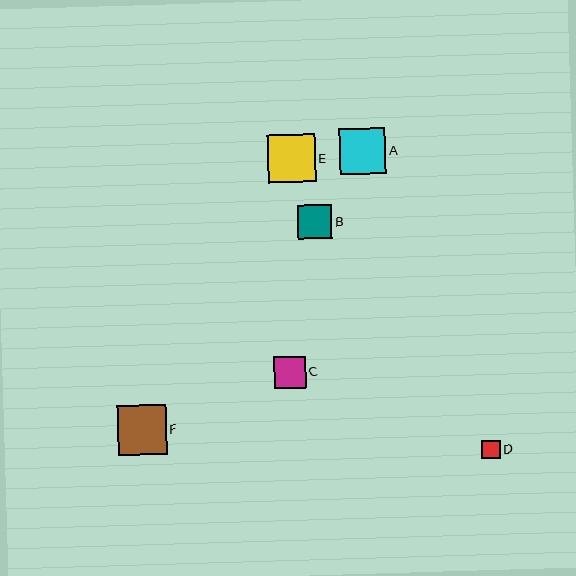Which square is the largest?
Square F is the largest with a size of approximately 49 pixels.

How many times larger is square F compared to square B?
Square F is approximately 1.4 times the size of square B.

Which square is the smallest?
Square D is the smallest with a size of approximately 18 pixels.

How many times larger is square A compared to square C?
Square A is approximately 1.5 times the size of square C.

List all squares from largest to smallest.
From largest to smallest: F, E, A, B, C, D.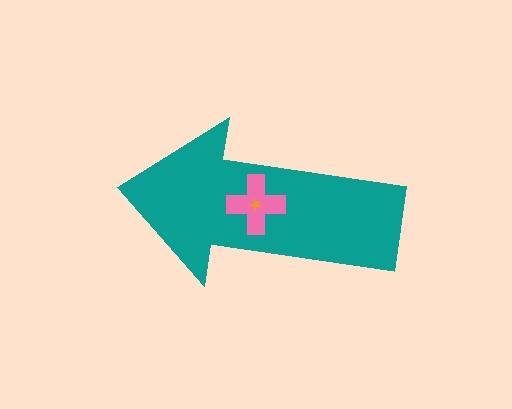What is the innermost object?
The orange star.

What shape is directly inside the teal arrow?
The pink cross.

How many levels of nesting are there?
3.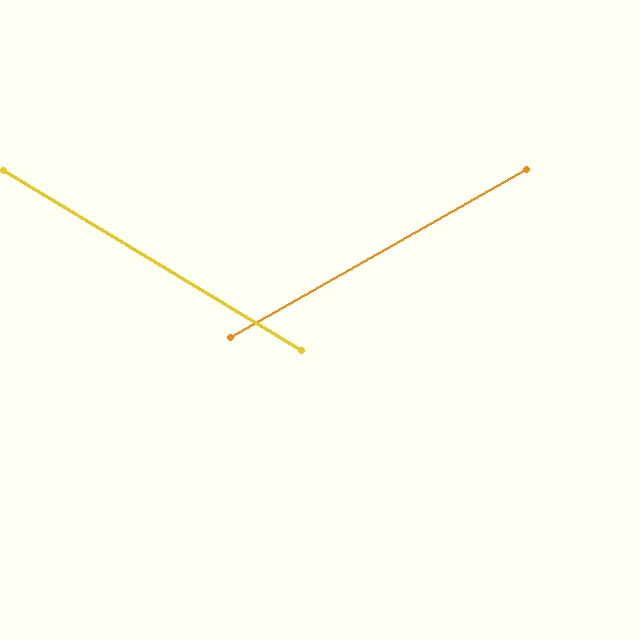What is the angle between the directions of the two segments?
Approximately 61 degrees.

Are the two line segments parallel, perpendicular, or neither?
Neither parallel nor perpendicular — they differ by about 61°.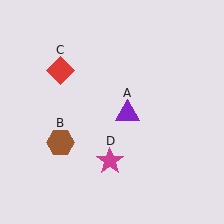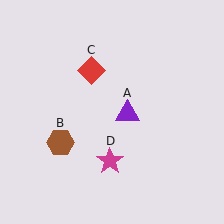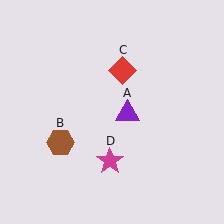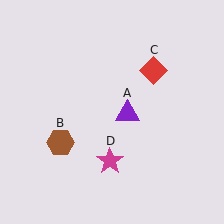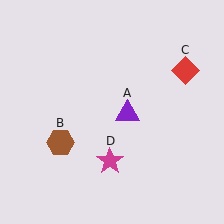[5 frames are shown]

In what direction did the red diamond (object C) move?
The red diamond (object C) moved right.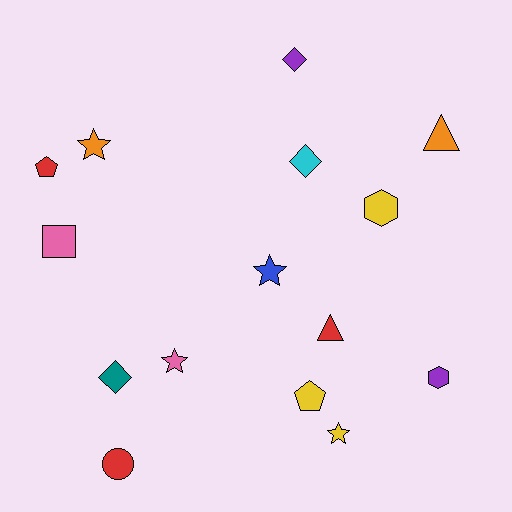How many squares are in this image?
There is 1 square.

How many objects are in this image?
There are 15 objects.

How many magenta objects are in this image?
There are no magenta objects.